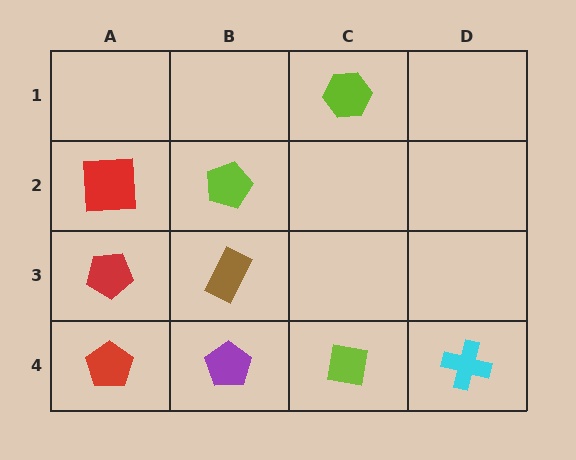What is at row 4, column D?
A cyan cross.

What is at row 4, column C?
A lime square.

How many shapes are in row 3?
2 shapes.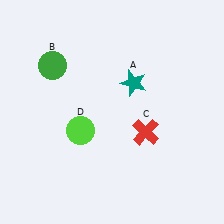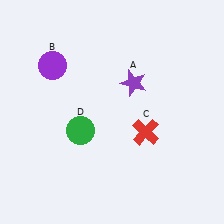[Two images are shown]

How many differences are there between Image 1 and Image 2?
There are 3 differences between the two images.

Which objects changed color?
A changed from teal to purple. B changed from green to purple. D changed from lime to green.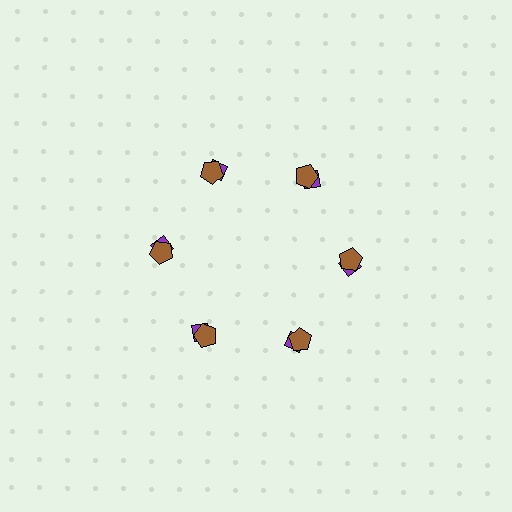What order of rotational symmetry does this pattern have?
This pattern has 6-fold rotational symmetry.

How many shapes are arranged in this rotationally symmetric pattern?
There are 12 shapes, arranged in 6 groups of 2.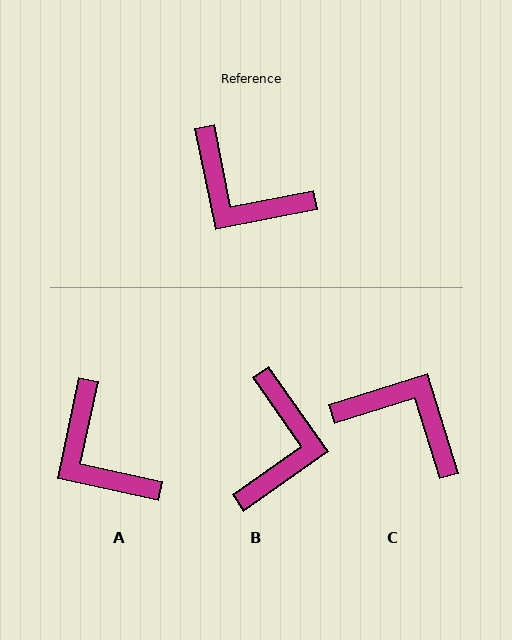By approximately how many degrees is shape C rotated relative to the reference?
Approximately 174 degrees clockwise.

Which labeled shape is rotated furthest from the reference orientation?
C, about 174 degrees away.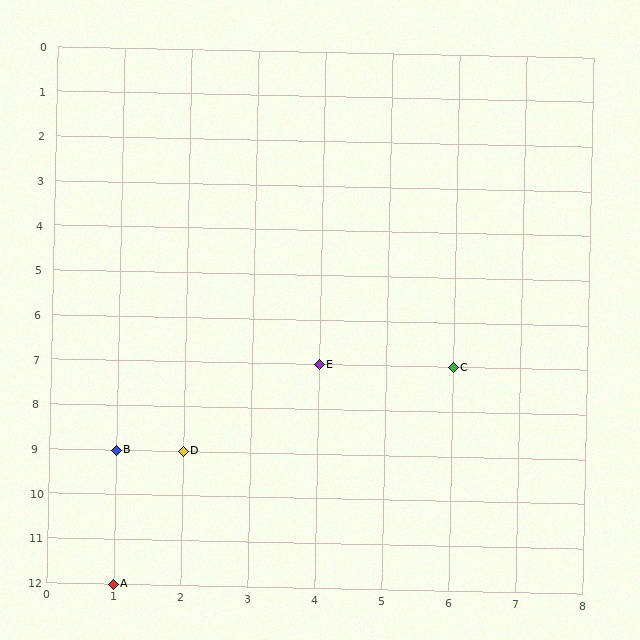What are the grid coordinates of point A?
Point A is at grid coordinates (1, 12).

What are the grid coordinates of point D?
Point D is at grid coordinates (2, 9).